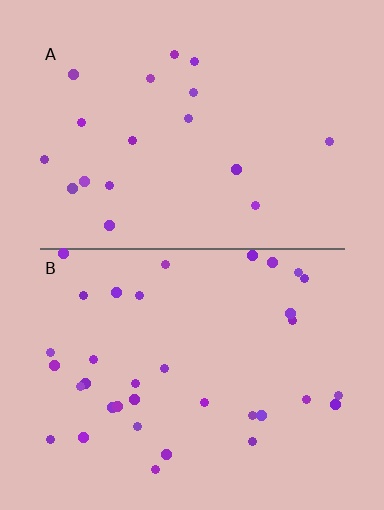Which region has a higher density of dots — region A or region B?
B (the bottom).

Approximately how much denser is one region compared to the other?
Approximately 1.9× — region B over region A.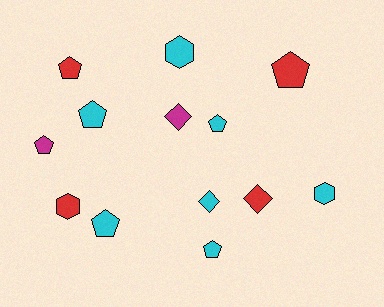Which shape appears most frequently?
Pentagon, with 7 objects.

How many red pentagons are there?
There are 2 red pentagons.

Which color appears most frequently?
Cyan, with 7 objects.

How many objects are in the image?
There are 13 objects.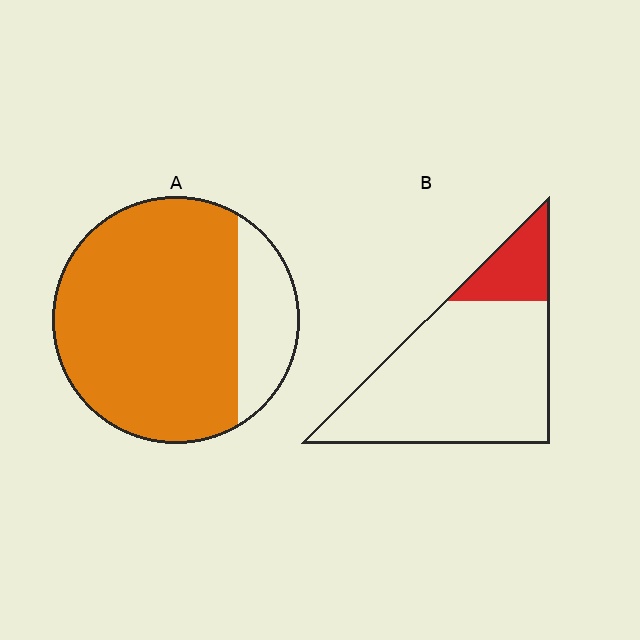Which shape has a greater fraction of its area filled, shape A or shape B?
Shape A.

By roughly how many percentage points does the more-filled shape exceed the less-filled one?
By roughly 65 percentage points (A over B).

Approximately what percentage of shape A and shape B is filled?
A is approximately 80% and B is approximately 20%.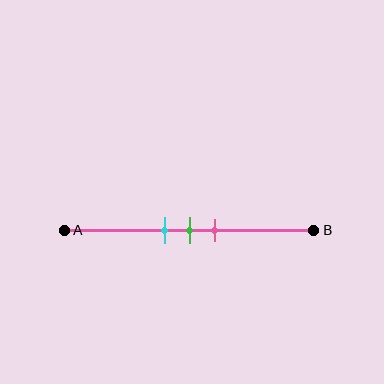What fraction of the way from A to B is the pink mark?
The pink mark is approximately 60% (0.6) of the way from A to B.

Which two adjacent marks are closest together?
The cyan and green marks are the closest adjacent pair.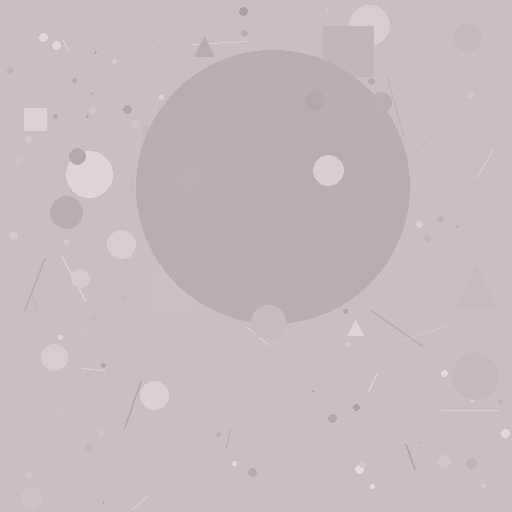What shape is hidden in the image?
A circle is hidden in the image.